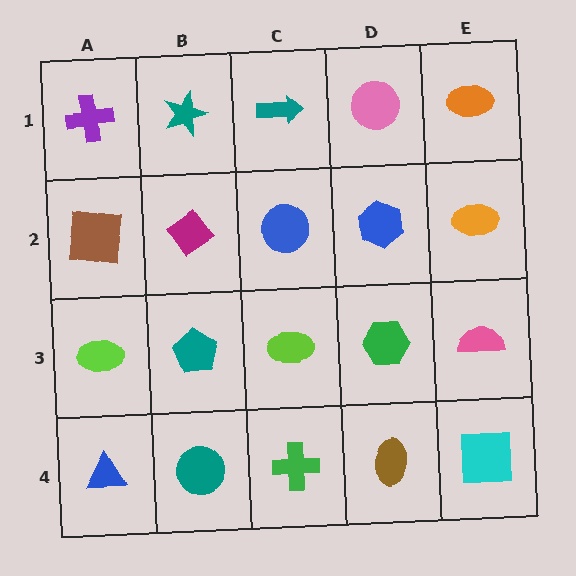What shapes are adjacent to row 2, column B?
A teal star (row 1, column B), a teal pentagon (row 3, column B), a brown square (row 2, column A), a blue circle (row 2, column C).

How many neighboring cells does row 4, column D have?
3.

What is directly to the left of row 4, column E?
A brown ellipse.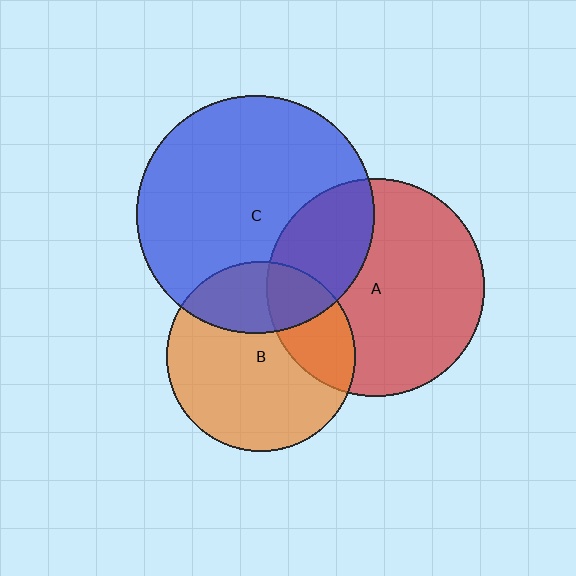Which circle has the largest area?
Circle C (blue).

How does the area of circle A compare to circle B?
Approximately 1.3 times.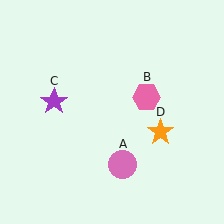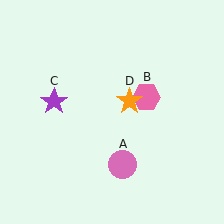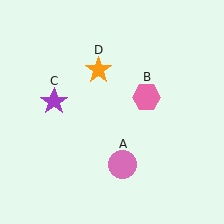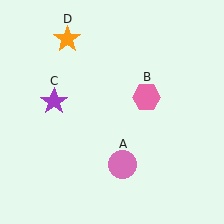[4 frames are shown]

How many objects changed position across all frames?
1 object changed position: orange star (object D).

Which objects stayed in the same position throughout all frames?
Pink circle (object A) and pink hexagon (object B) and purple star (object C) remained stationary.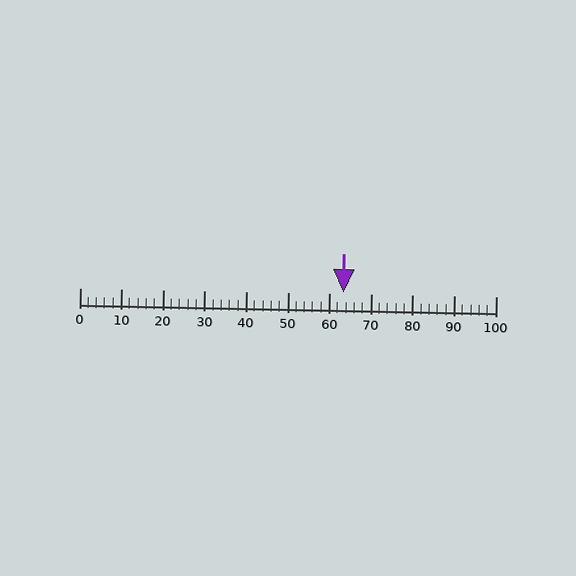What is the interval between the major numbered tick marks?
The major tick marks are spaced 10 units apart.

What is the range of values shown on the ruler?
The ruler shows values from 0 to 100.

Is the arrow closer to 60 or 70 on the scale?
The arrow is closer to 60.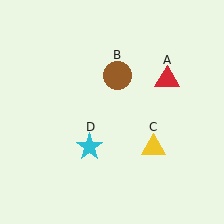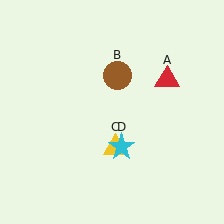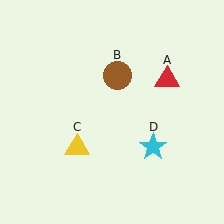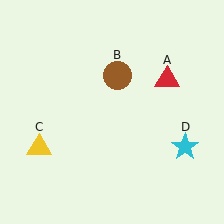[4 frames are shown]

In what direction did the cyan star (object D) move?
The cyan star (object D) moved right.